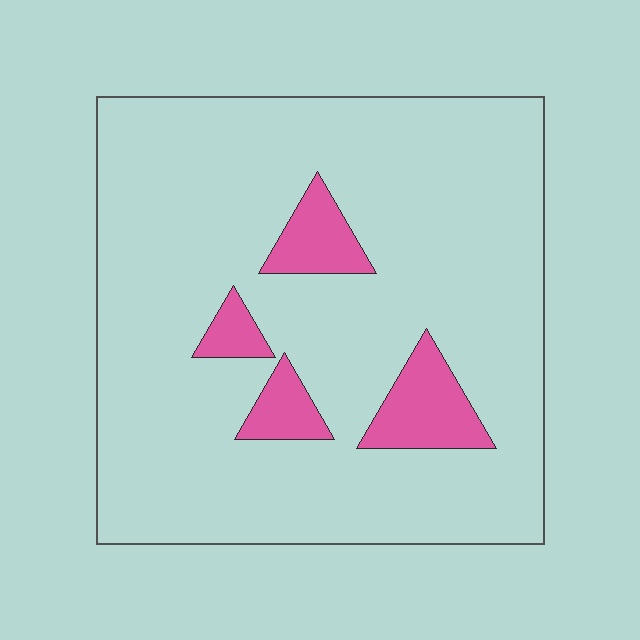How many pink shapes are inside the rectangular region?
4.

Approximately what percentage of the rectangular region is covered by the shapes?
Approximately 10%.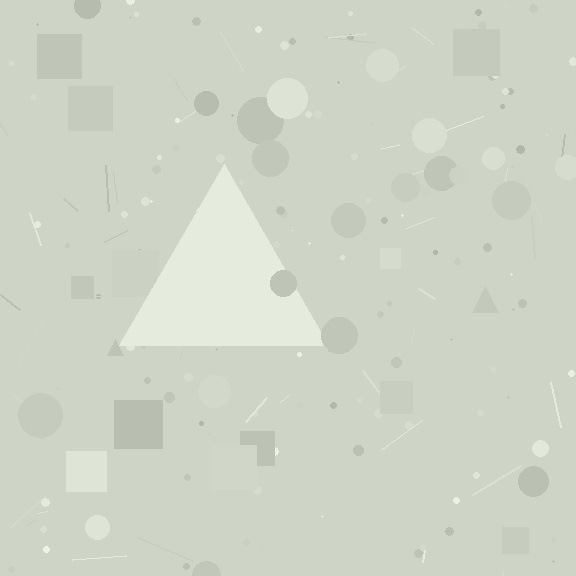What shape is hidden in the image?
A triangle is hidden in the image.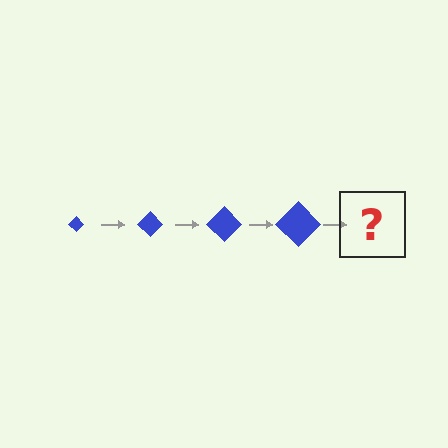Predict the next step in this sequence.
The next step is a blue diamond, larger than the previous one.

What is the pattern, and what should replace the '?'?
The pattern is that the diamond gets progressively larger each step. The '?' should be a blue diamond, larger than the previous one.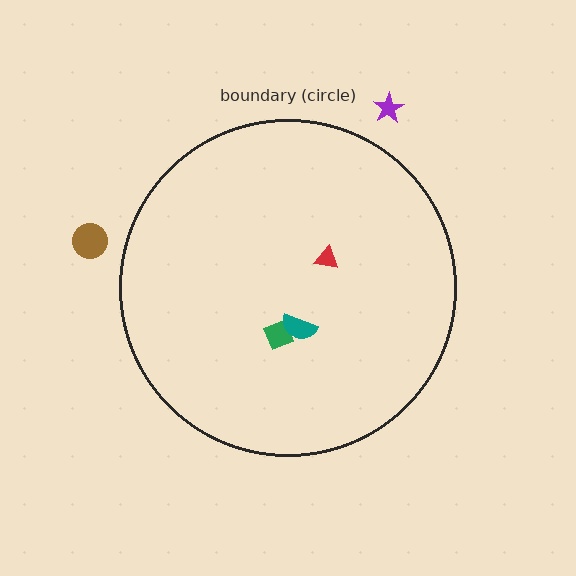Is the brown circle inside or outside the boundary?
Outside.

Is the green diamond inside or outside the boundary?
Inside.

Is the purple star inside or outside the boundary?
Outside.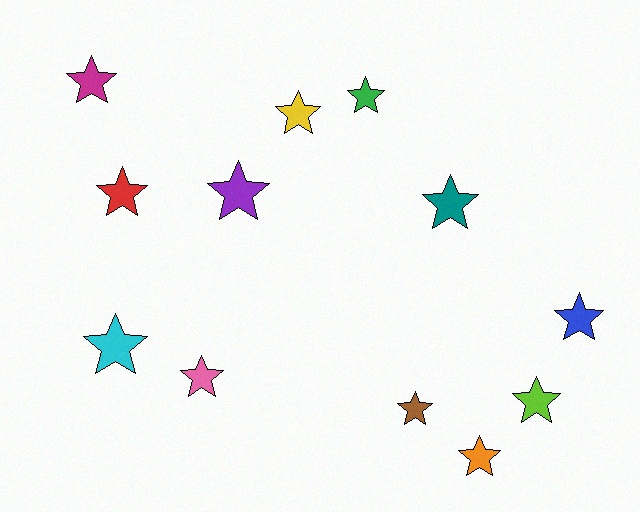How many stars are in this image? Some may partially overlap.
There are 12 stars.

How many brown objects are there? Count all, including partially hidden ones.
There is 1 brown object.